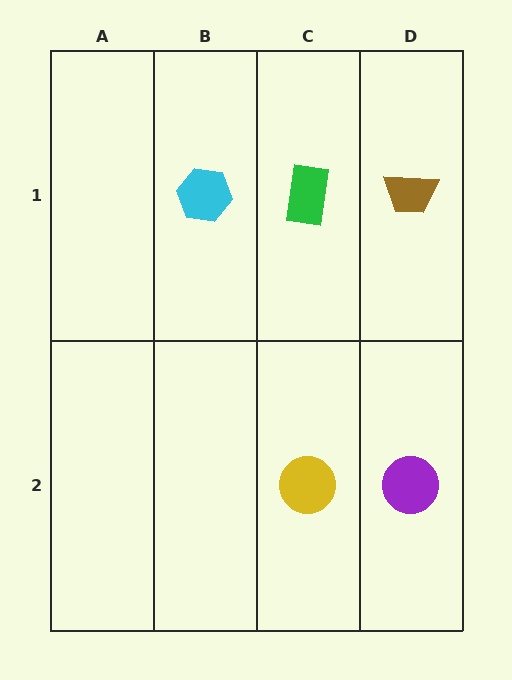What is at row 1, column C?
A green rectangle.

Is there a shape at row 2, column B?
No, that cell is empty.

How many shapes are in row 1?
3 shapes.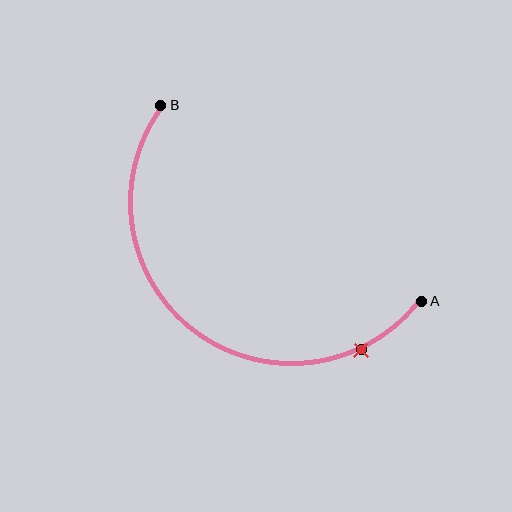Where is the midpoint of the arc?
The arc midpoint is the point on the curve farthest from the straight line joining A and B. It sits below and to the left of that line.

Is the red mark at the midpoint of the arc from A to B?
No. The red mark lies on the arc but is closer to endpoint A. The arc midpoint would be at the point on the curve equidistant along the arc from both A and B.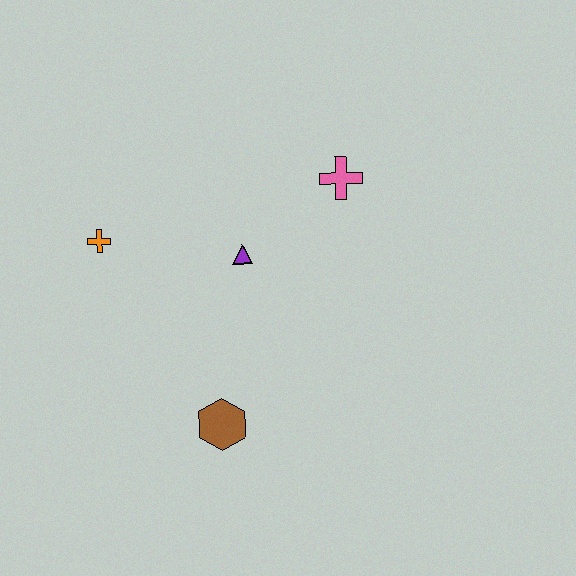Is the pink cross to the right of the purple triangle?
Yes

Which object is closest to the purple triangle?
The pink cross is closest to the purple triangle.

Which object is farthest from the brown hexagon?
The pink cross is farthest from the brown hexagon.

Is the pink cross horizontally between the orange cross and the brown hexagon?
No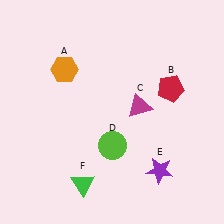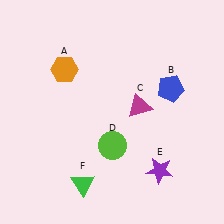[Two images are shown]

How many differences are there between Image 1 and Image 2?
There is 1 difference between the two images.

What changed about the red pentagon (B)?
In Image 1, B is red. In Image 2, it changed to blue.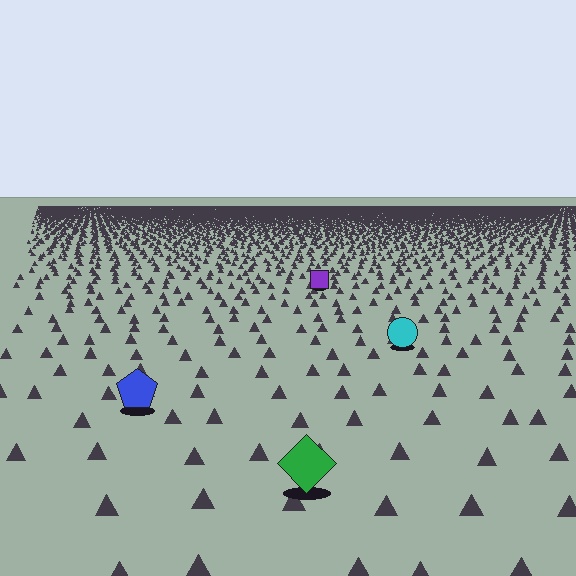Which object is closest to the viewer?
The green diamond is closest. The texture marks near it are larger and more spread out.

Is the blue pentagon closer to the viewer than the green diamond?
No. The green diamond is closer — you can tell from the texture gradient: the ground texture is coarser near it.